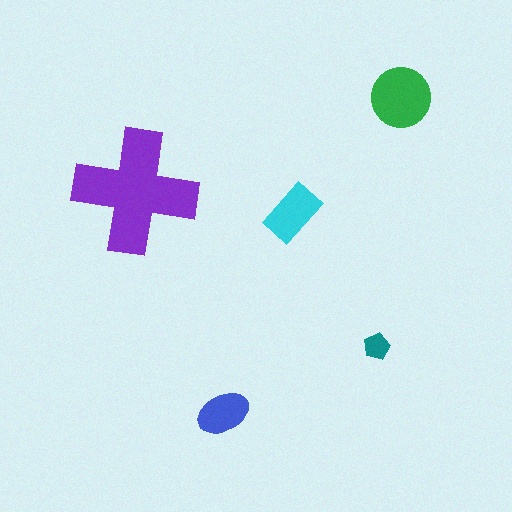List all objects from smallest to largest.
The teal pentagon, the blue ellipse, the cyan rectangle, the green circle, the purple cross.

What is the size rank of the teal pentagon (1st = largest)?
5th.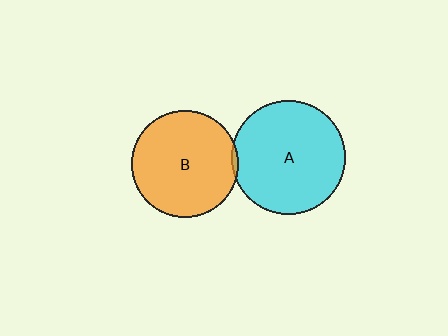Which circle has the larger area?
Circle A (cyan).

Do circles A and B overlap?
Yes.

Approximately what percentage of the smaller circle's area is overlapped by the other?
Approximately 5%.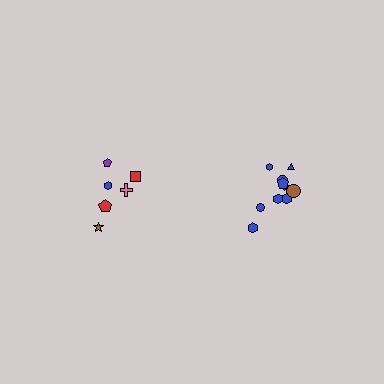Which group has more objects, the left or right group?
The right group.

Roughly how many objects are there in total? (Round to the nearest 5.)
Roughly 15 objects in total.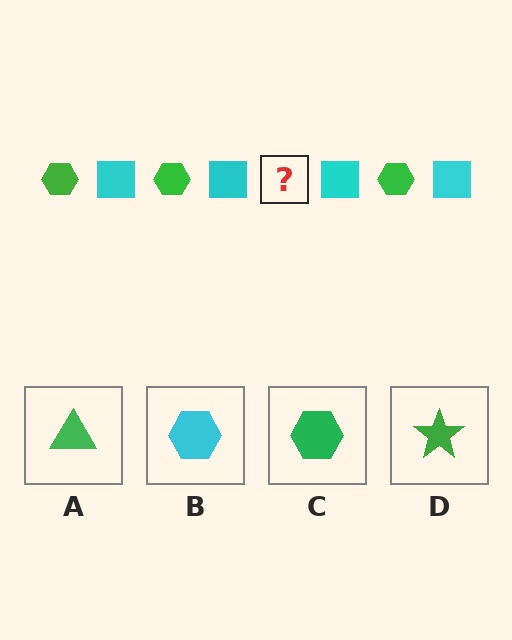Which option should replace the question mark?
Option C.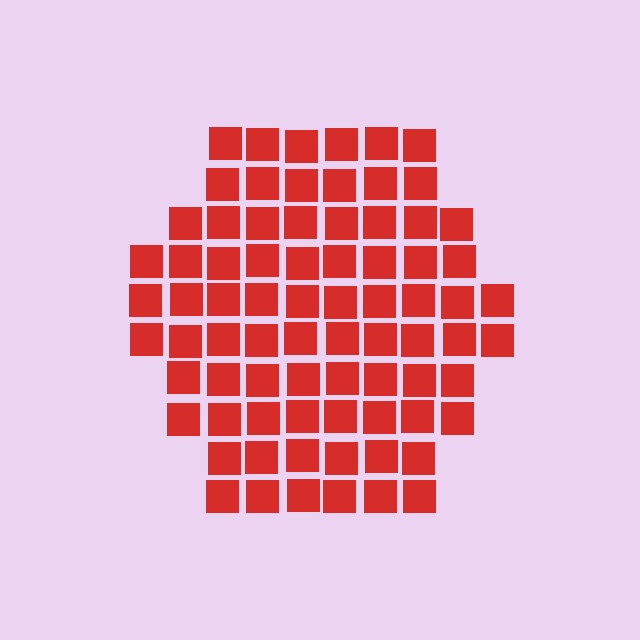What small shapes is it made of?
It is made of small squares.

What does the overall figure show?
The overall figure shows a hexagon.